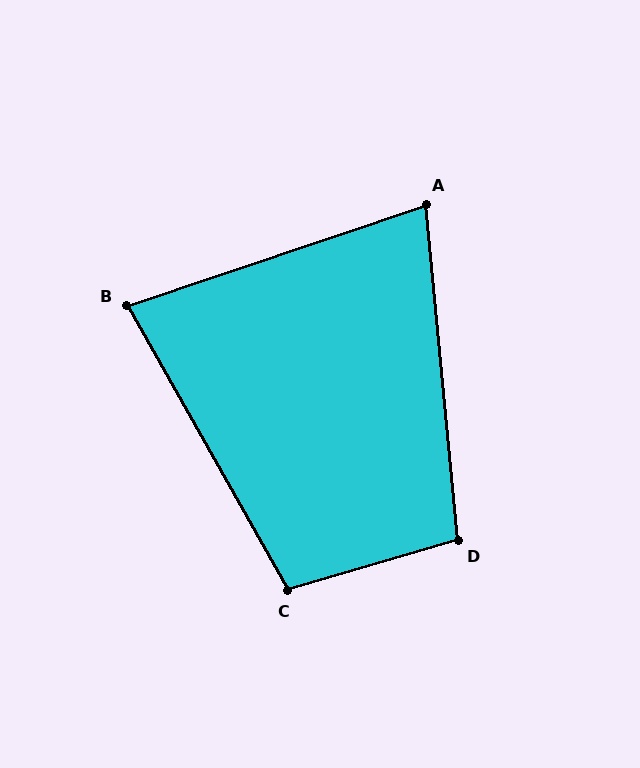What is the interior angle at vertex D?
Approximately 101 degrees (obtuse).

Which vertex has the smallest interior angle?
A, at approximately 77 degrees.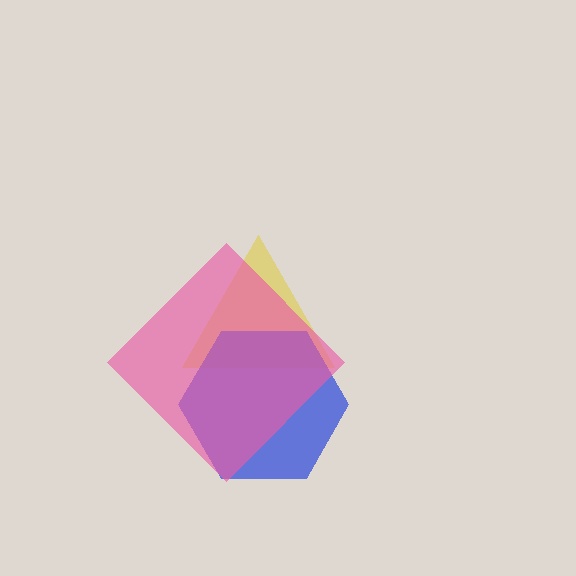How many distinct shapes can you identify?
There are 3 distinct shapes: a yellow triangle, a blue hexagon, a pink diamond.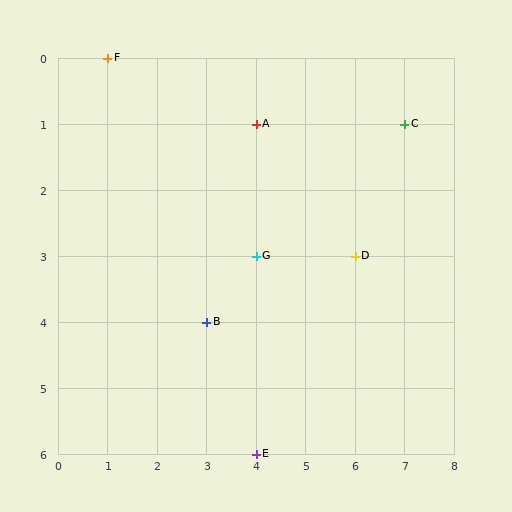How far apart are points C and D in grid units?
Points C and D are 1 column and 2 rows apart (about 2.2 grid units diagonally).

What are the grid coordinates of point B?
Point B is at grid coordinates (3, 4).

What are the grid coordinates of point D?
Point D is at grid coordinates (6, 3).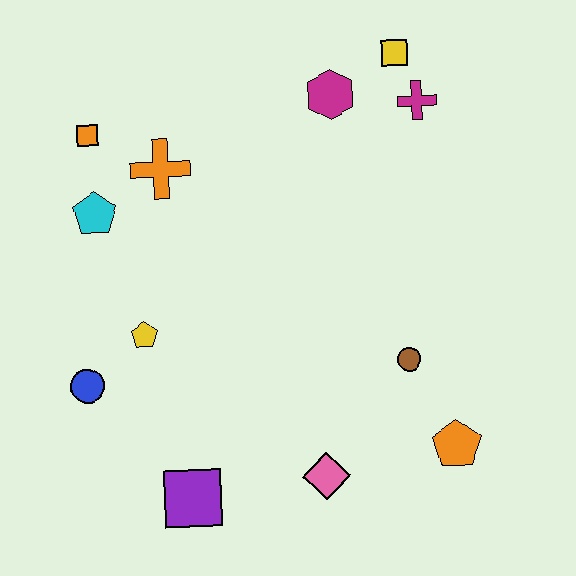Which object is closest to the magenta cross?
The yellow square is closest to the magenta cross.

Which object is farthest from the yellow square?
The purple square is farthest from the yellow square.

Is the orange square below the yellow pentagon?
No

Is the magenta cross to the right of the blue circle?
Yes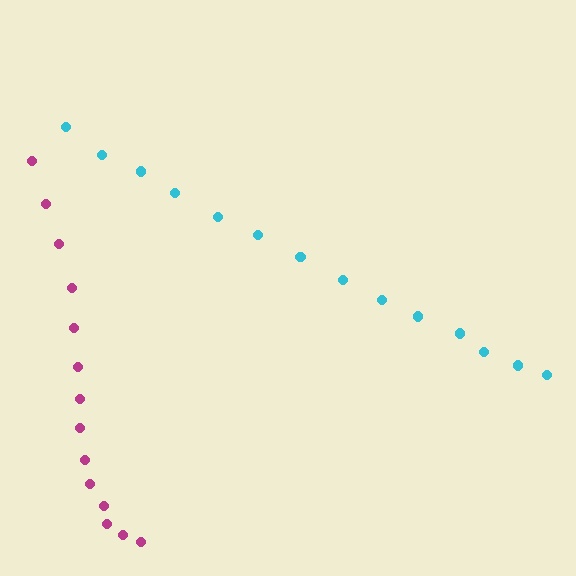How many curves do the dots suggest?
There are 2 distinct paths.